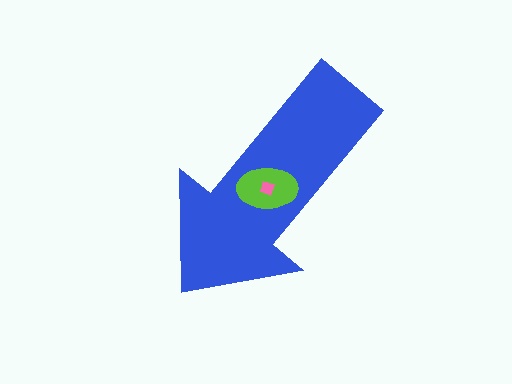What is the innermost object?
The pink diamond.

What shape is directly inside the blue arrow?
The lime ellipse.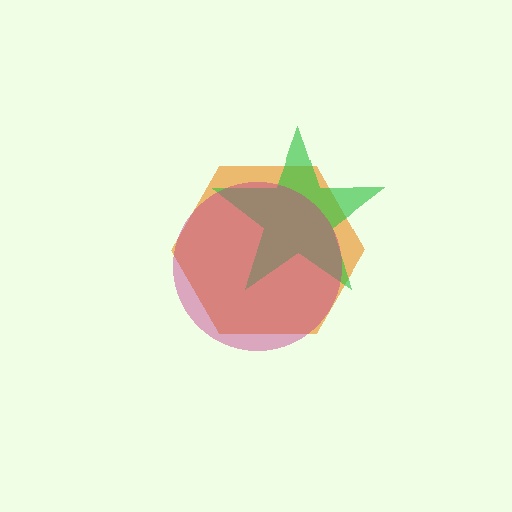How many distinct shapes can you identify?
There are 3 distinct shapes: an orange hexagon, a green star, a magenta circle.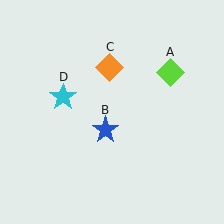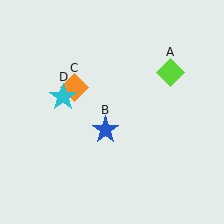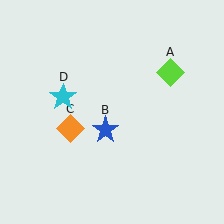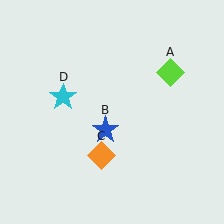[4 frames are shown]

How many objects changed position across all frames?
1 object changed position: orange diamond (object C).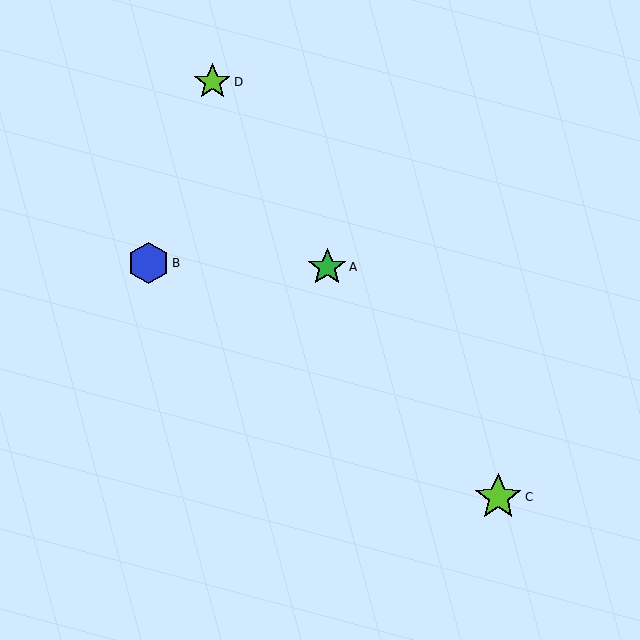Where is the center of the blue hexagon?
The center of the blue hexagon is at (149, 263).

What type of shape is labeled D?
Shape D is a lime star.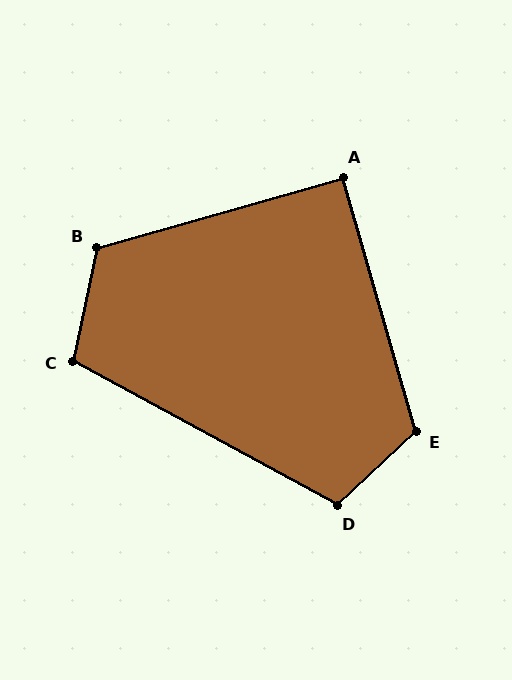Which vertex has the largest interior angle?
B, at approximately 118 degrees.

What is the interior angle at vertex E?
Approximately 117 degrees (obtuse).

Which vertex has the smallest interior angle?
A, at approximately 90 degrees.